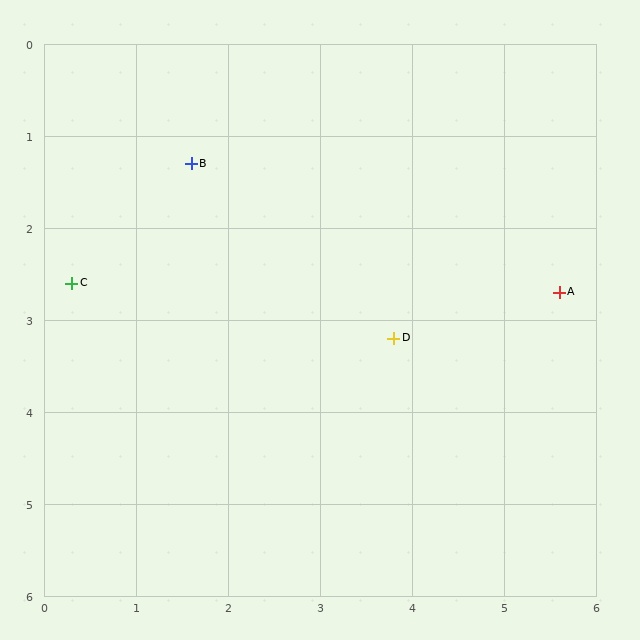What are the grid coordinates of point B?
Point B is at approximately (1.6, 1.3).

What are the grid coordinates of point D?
Point D is at approximately (3.8, 3.2).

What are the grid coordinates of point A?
Point A is at approximately (5.6, 2.7).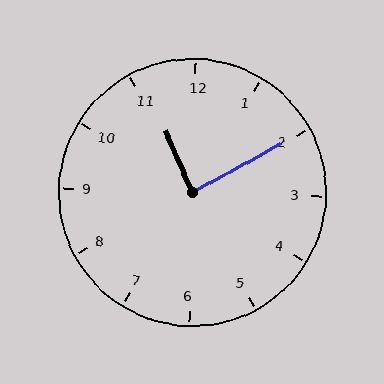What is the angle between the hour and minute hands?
Approximately 85 degrees.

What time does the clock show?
11:10.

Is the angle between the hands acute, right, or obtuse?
It is right.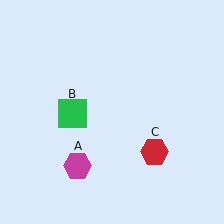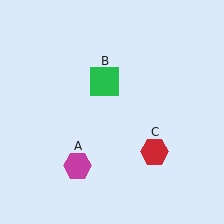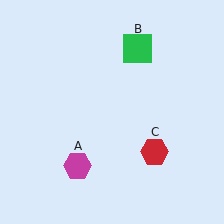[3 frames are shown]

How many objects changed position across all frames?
1 object changed position: green square (object B).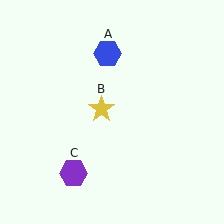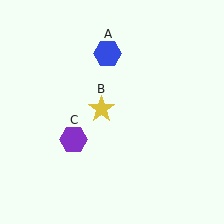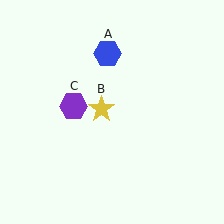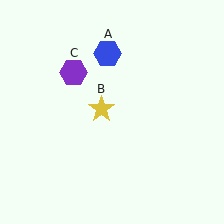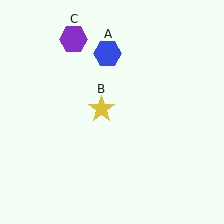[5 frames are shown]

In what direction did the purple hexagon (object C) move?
The purple hexagon (object C) moved up.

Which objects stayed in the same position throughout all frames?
Blue hexagon (object A) and yellow star (object B) remained stationary.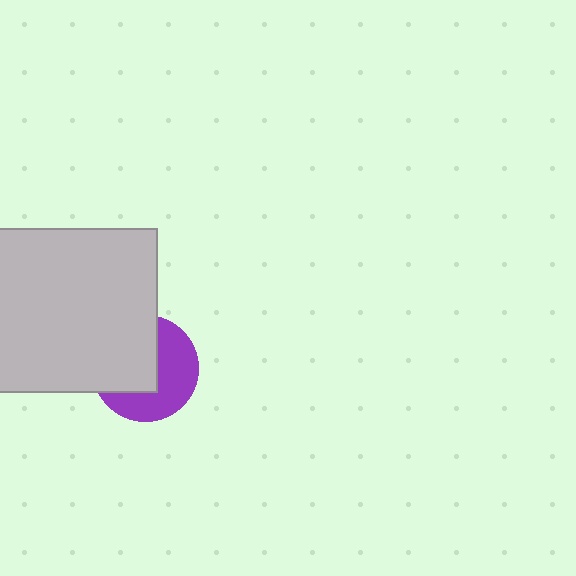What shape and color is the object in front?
The object in front is a light gray rectangle.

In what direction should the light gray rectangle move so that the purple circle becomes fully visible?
The light gray rectangle should move toward the upper-left. That is the shortest direction to clear the overlap and leave the purple circle fully visible.